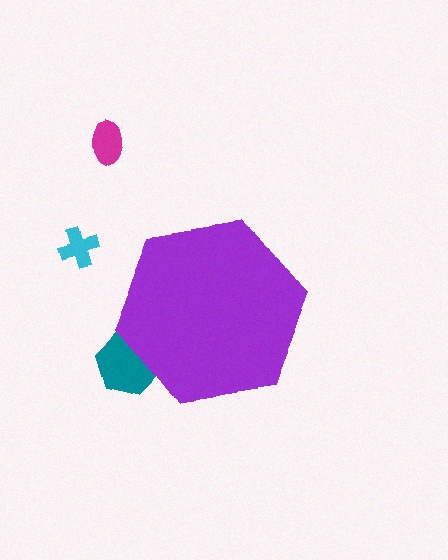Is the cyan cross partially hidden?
No, the cyan cross is fully visible.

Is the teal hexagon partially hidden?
Yes, the teal hexagon is partially hidden behind the purple hexagon.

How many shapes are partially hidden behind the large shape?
1 shape is partially hidden.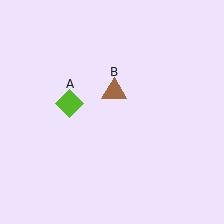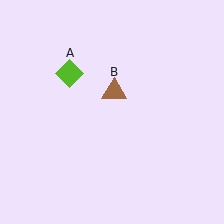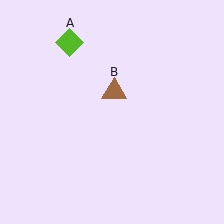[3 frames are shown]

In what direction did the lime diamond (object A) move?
The lime diamond (object A) moved up.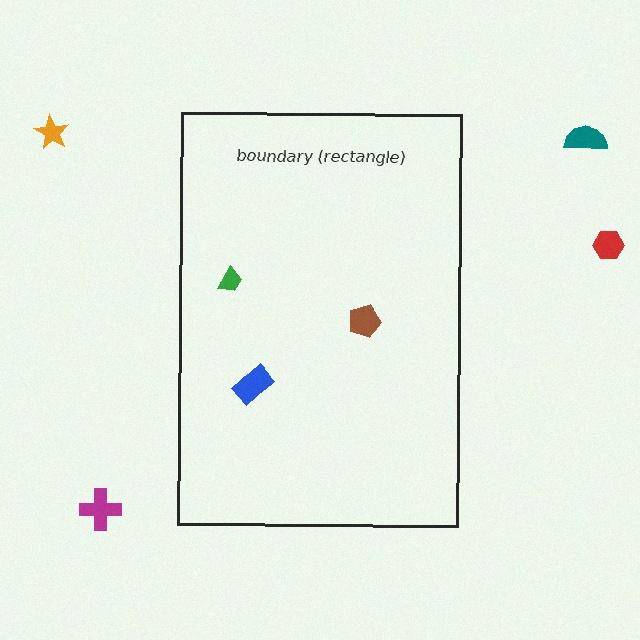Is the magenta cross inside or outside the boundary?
Outside.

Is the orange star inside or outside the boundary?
Outside.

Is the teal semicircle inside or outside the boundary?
Outside.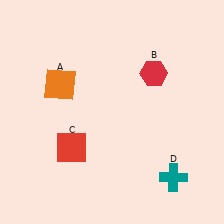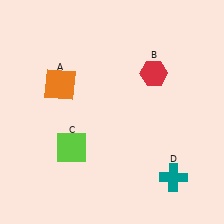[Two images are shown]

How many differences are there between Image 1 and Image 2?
There is 1 difference between the two images.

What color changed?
The square (C) changed from red in Image 1 to lime in Image 2.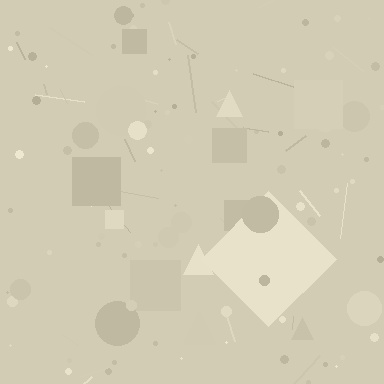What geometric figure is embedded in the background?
A diamond is embedded in the background.